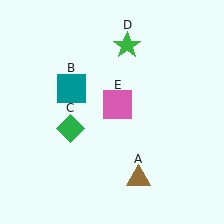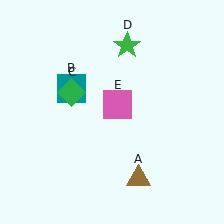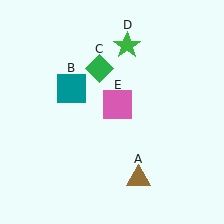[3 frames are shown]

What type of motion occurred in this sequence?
The green diamond (object C) rotated clockwise around the center of the scene.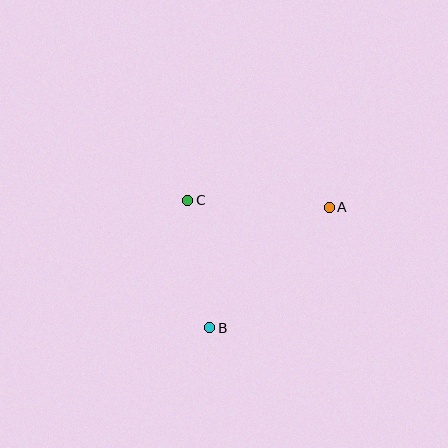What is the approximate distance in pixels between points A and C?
The distance between A and C is approximately 142 pixels.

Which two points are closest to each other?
Points B and C are closest to each other.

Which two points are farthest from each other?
Points A and B are farthest from each other.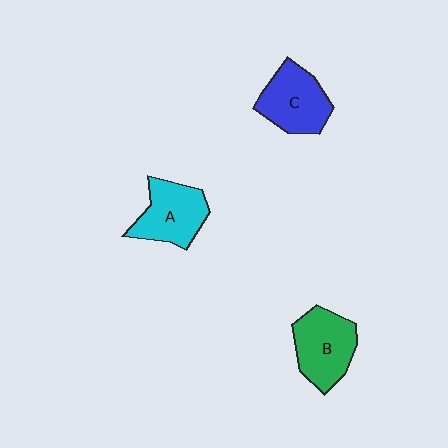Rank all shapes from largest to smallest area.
From largest to smallest: B (green), C (blue), A (cyan).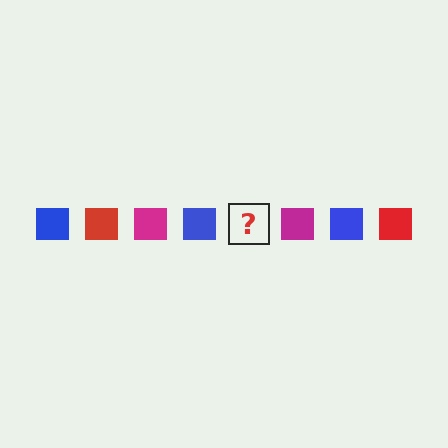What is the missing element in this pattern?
The missing element is a red square.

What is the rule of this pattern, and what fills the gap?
The rule is that the pattern cycles through blue, red, magenta squares. The gap should be filled with a red square.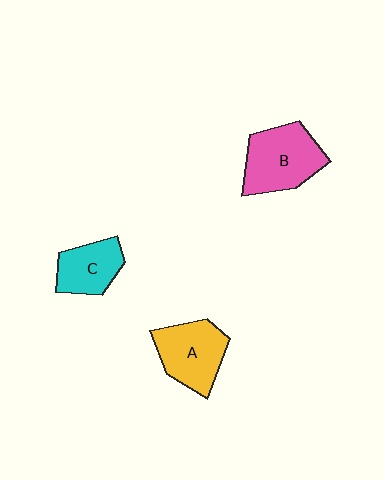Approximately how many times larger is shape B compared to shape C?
Approximately 1.5 times.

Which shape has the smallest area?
Shape C (cyan).